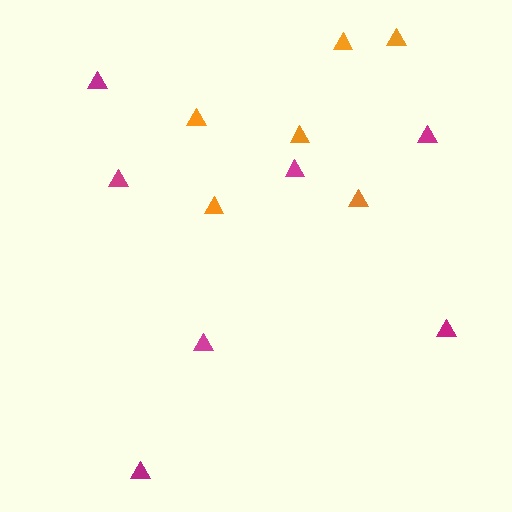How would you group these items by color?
There are 2 groups: one group of orange triangles (6) and one group of magenta triangles (7).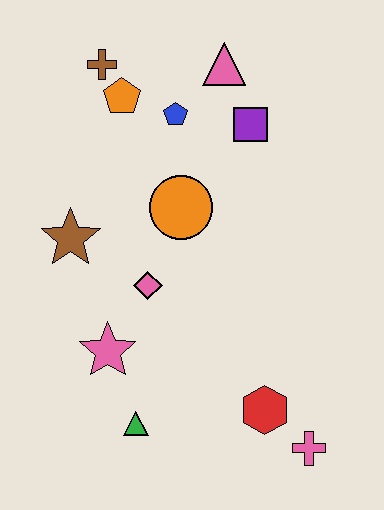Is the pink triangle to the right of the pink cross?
No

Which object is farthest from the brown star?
The pink cross is farthest from the brown star.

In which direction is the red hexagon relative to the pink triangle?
The red hexagon is below the pink triangle.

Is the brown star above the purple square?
No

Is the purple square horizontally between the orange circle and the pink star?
No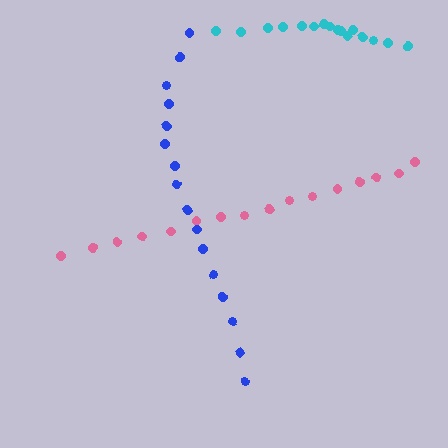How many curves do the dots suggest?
There are 3 distinct paths.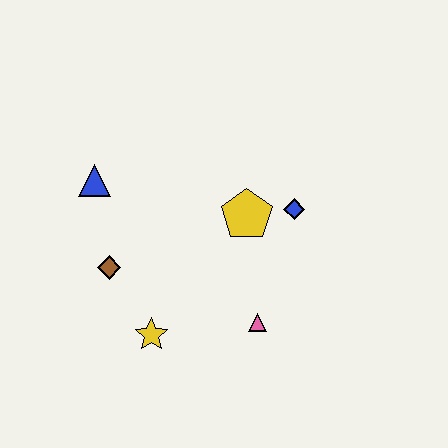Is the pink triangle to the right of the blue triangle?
Yes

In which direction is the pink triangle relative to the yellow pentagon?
The pink triangle is below the yellow pentagon.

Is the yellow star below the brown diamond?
Yes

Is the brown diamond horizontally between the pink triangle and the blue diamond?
No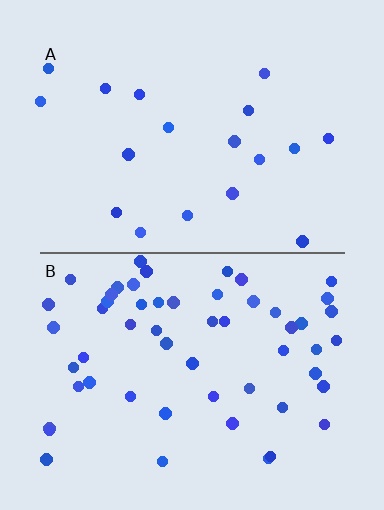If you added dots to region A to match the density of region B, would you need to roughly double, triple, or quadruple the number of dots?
Approximately triple.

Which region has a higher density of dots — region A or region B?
B (the bottom).